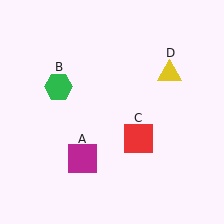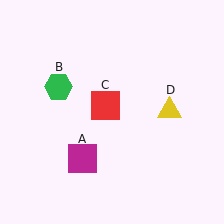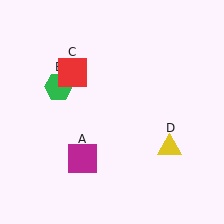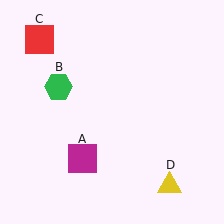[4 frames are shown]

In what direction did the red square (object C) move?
The red square (object C) moved up and to the left.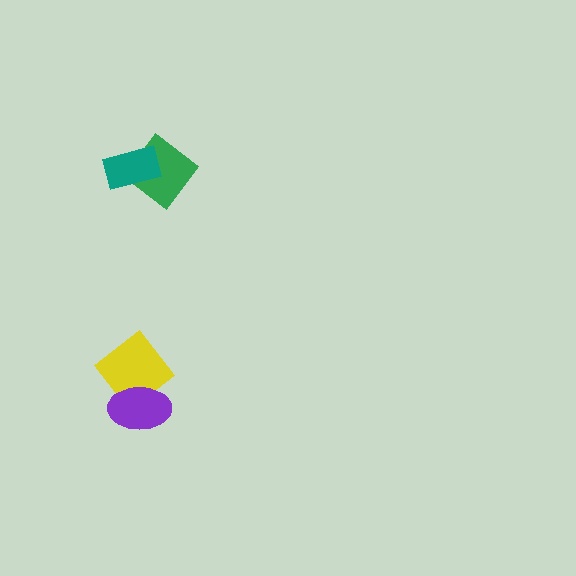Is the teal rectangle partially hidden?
No, no other shape covers it.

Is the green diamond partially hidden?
Yes, it is partially covered by another shape.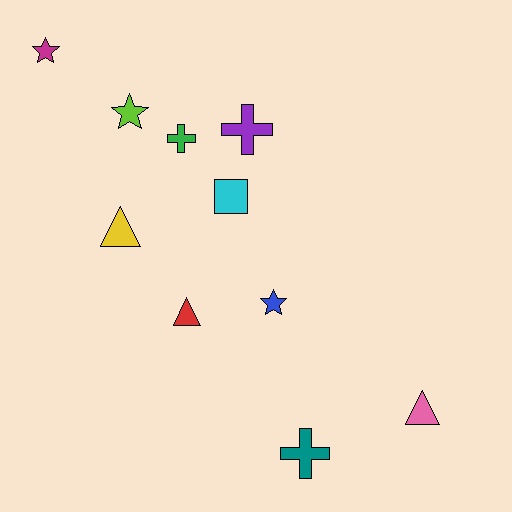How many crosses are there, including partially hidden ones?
There are 3 crosses.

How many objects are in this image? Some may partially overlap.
There are 10 objects.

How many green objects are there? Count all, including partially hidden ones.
There is 1 green object.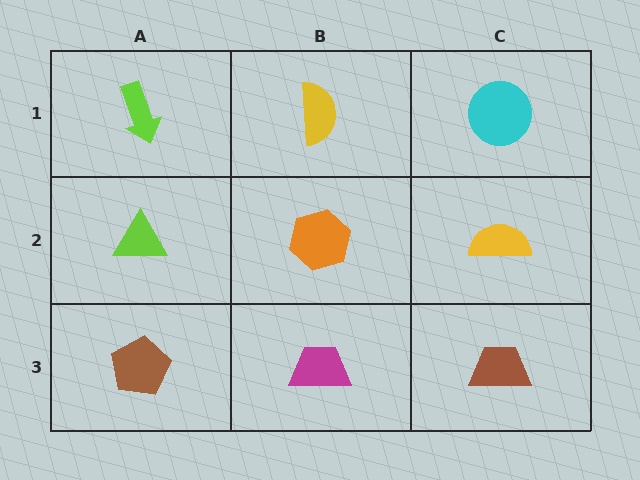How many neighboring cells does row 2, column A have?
3.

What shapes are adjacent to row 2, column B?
A yellow semicircle (row 1, column B), a magenta trapezoid (row 3, column B), a lime triangle (row 2, column A), a yellow semicircle (row 2, column C).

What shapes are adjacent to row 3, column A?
A lime triangle (row 2, column A), a magenta trapezoid (row 3, column B).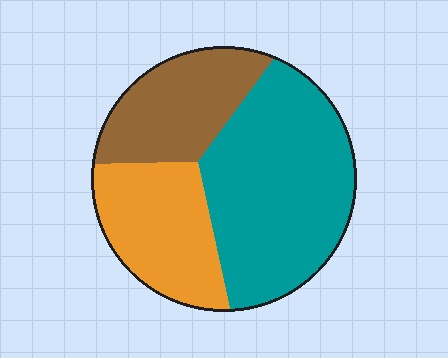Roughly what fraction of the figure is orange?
Orange covers about 25% of the figure.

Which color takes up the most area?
Teal, at roughly 50%.